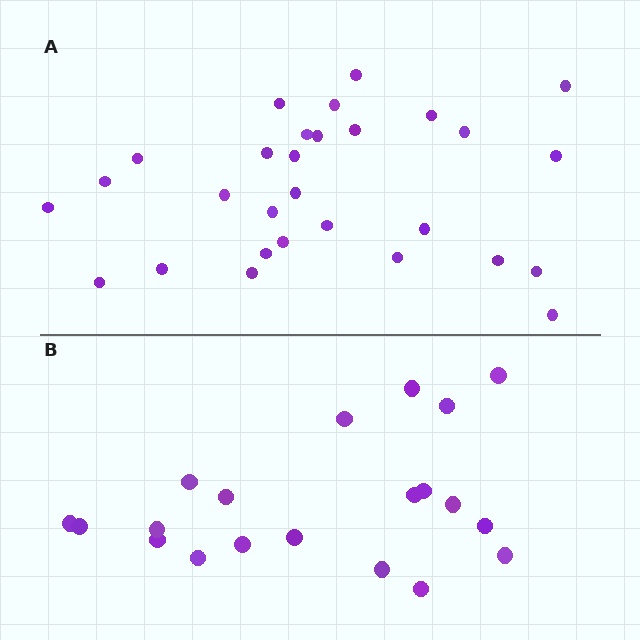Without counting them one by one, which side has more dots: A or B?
Region A (the top region) has more dots.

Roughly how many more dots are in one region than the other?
Region A has roughly 8 or so more dots than region B.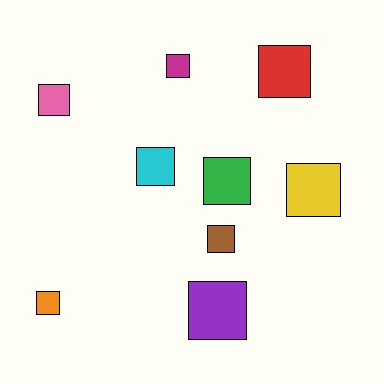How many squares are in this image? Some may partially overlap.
There are 9 squares.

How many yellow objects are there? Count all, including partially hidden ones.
There is 1 yellow object.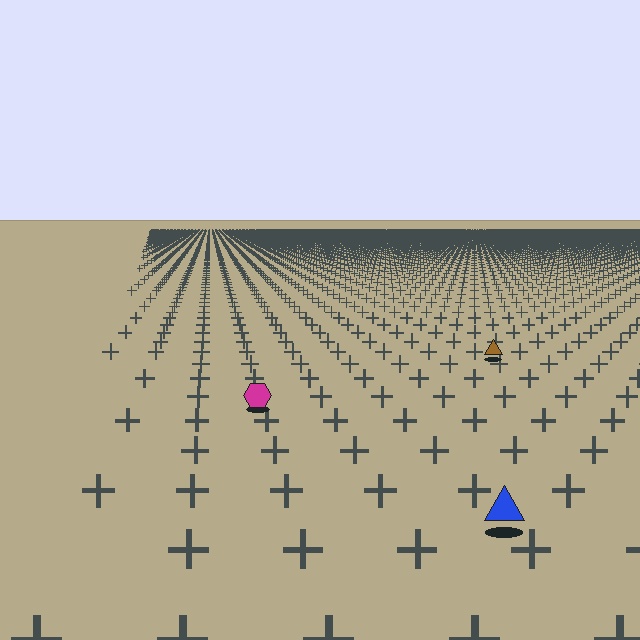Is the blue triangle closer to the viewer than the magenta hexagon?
Yes. The blue triangle is closer — you can tell from the texture gradient: the ground texture is coarser near it.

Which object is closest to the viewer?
The blue triangle is closest. The texture marks near it are larger and more spread out.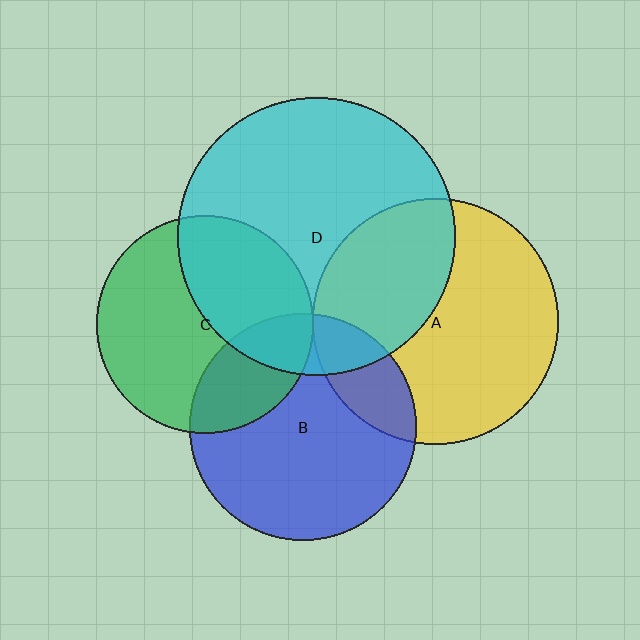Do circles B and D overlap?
Yes.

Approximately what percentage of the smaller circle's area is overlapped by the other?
Approximately 15%.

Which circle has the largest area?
Circle D (cyan).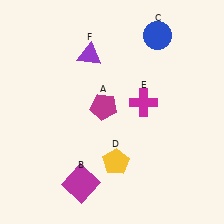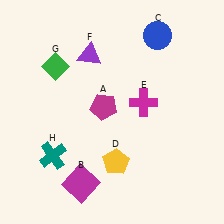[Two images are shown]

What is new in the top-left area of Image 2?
A green diamond (G) was added in the top-left area of Image 2.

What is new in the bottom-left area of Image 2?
A teal cross (H) was added in the bottom-left area of Image 2.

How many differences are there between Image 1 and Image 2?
There are 2 differences between the two images.